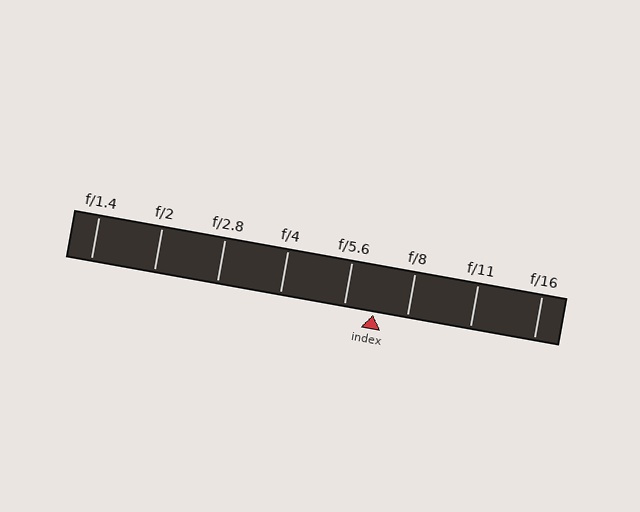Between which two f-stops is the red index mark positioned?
The index mark is between f/5.6 and f/8.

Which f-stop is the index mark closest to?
The index mark is closest to f/5.6.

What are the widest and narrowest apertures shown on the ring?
The widest aperture shown is f/1.4 and the narrowest is f/16.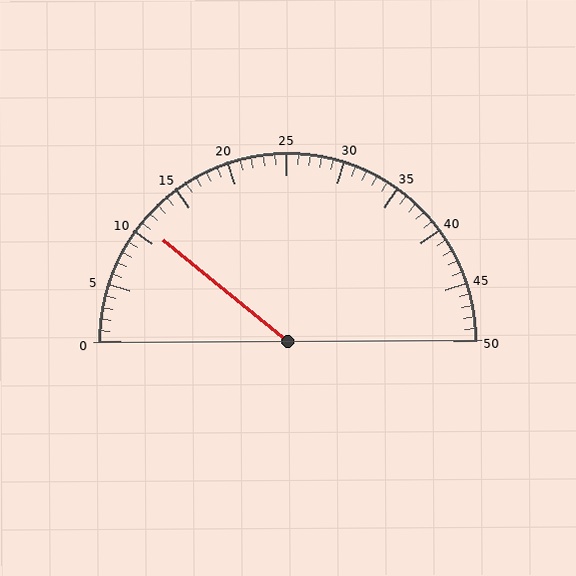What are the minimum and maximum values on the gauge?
The gauge ranges from 0 to 50.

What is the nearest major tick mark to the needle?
The nearest major tick mark is 10.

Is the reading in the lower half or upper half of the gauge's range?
The reading is in the lower half of the range (0 to 50).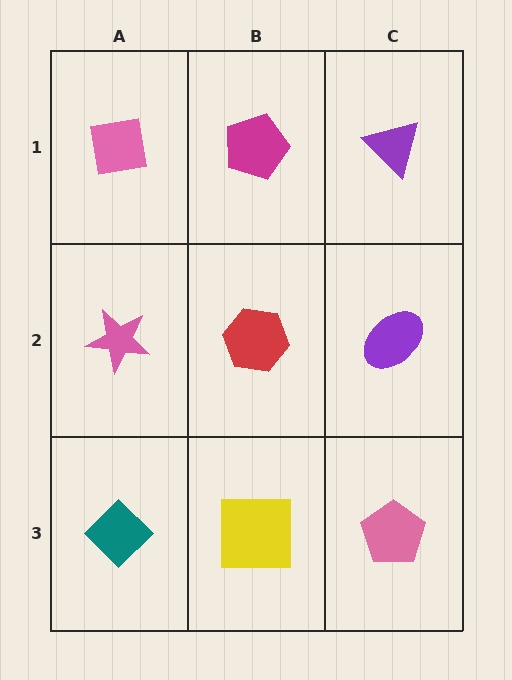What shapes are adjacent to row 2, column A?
A pink square (row 1, column A), a teal diamond (row 3, column A), a red hexagon (row 2, column B).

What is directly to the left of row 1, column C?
A magenta pentagon.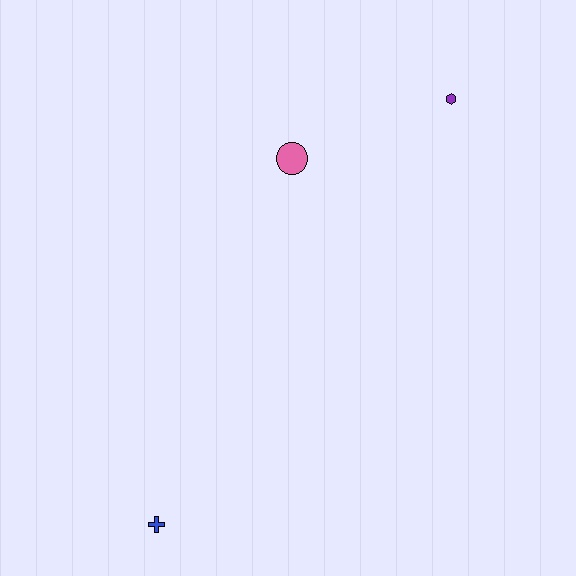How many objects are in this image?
There are 3 objects.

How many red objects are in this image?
There are no red objects.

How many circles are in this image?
There is 1 circle.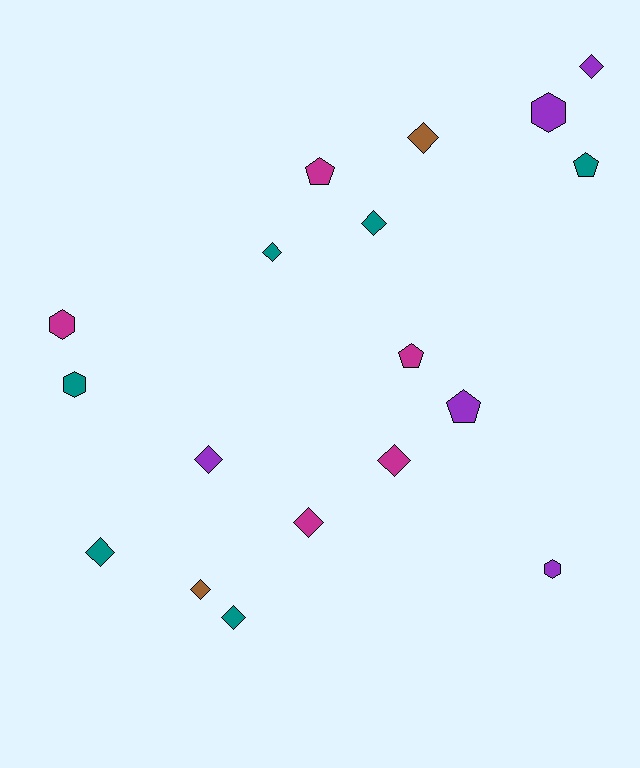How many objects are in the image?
There are 18 objects.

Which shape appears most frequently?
Diamond, with 10 objects.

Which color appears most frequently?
Teal, with 6 objects.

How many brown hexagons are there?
There are no brown hexagons.